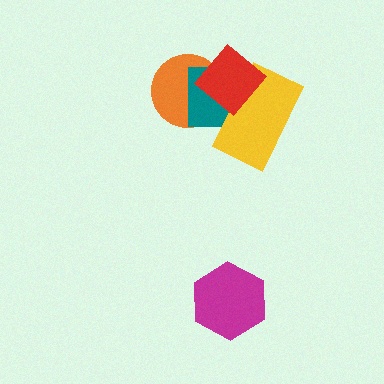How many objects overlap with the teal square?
3 objects overlap with the teal square.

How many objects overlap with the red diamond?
3 objects overlap with the red diamond.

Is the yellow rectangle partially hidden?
Yes, it is partially covered by another shape.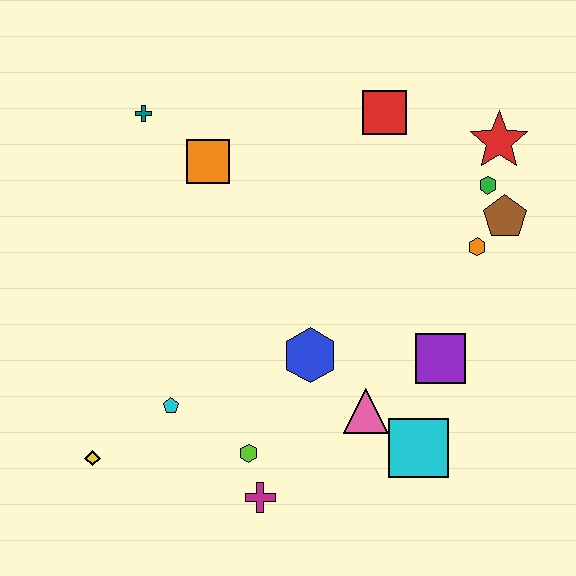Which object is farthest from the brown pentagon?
The yellow diamond is farthest from the brown pentagon.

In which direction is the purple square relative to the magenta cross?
The purple square is to the right of the magenta cross.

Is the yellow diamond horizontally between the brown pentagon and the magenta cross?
No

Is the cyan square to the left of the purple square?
Yes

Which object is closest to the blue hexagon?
The pink triangle is closest to the blue hexagon.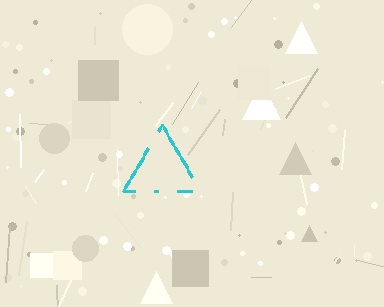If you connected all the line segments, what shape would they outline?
They would outline a triangle.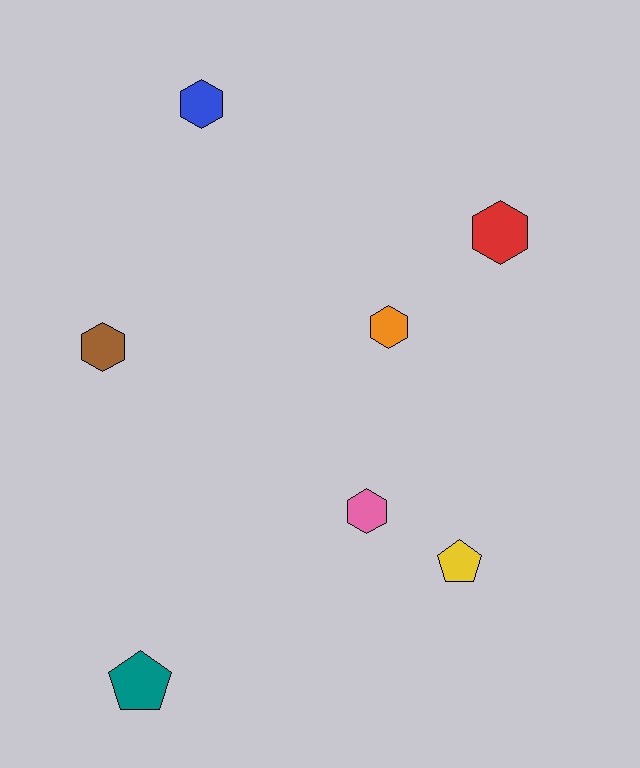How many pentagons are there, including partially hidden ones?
There are 2 pentagons.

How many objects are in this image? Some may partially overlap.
There are 7 objects.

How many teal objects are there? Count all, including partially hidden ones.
There is 1 teal object.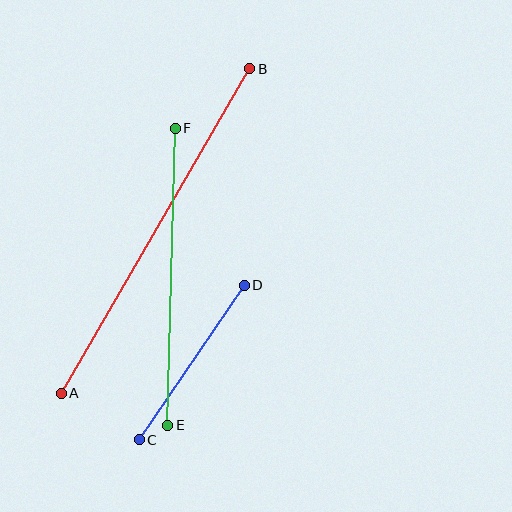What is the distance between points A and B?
The distance is approximately 375 pixels.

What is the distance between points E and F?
The distance is approximately 297 pixels.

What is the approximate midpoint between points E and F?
The midpoint is at approximately (172, 277) pixels.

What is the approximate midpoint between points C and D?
The midpoint is at approximately (192, 362) pixels.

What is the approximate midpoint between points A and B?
The midpoint is at approximately (156, 231) pixels.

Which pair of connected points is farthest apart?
Points A and B are farthest apart.